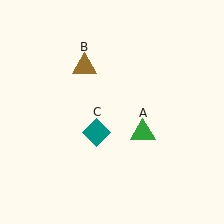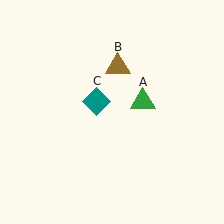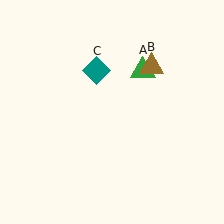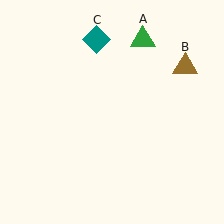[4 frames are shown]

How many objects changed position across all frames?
3 objects changed position: green triangle (object A), brown triangle (object B), teal diamond (object C).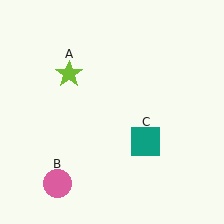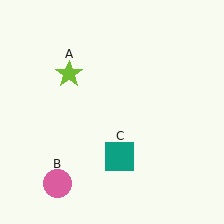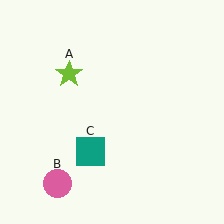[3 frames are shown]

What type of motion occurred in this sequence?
The teal square (object C) rotated clockwise around the center of the scene.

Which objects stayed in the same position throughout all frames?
Lime star (object A) and pink circle (object B) remained stationary.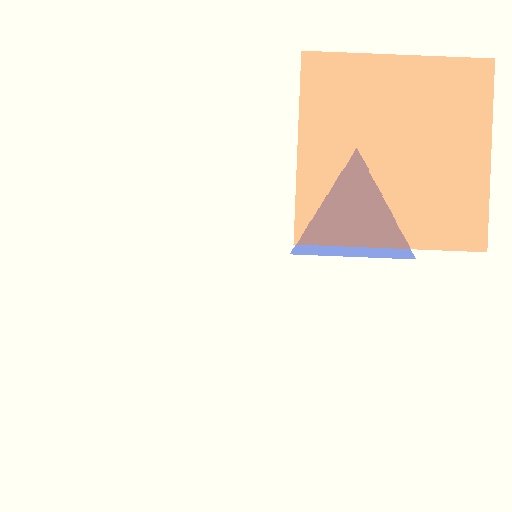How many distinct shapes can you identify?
There are 2 distinct shapes: a blue triangle, an orange square.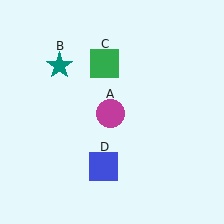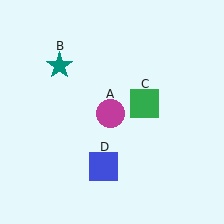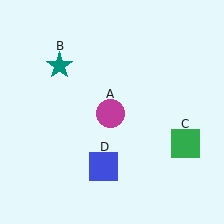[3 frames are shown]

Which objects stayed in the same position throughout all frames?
Magenta circle (object A) and teal star (object B) and blue square (object D) remained stationary.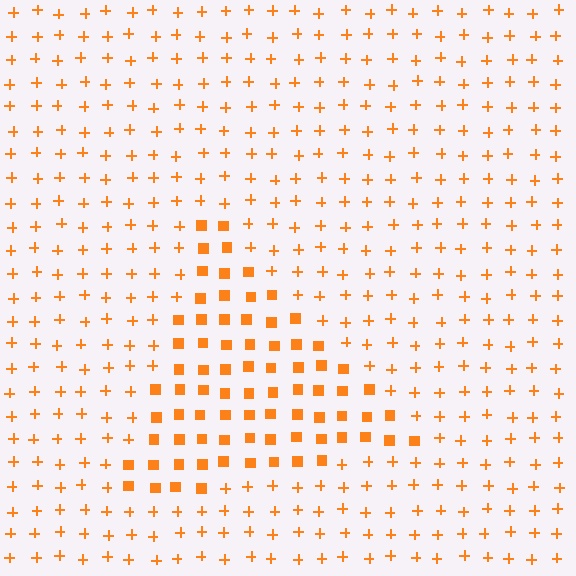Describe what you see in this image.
The image is filled with small orange elements arranged in a uniform grid. A triangle-shaped region contains squares, while the surrounding area contains plus signs. The boundary is defined purely by the change in element shape.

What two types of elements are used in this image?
The image uses squares inside the triangle region and plus signs outside it.